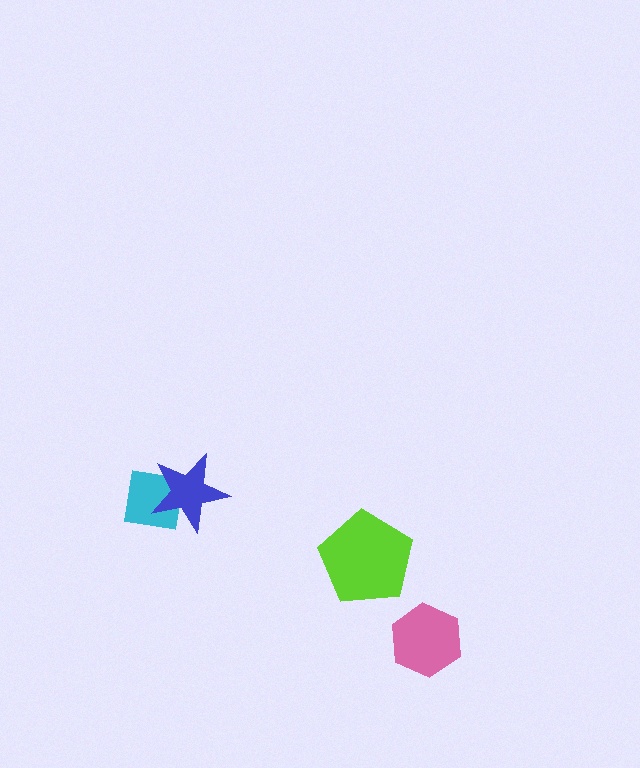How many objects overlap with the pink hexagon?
0 objects overlap with the pink hexagon.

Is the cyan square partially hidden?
Yes, it is partially covered by another shape.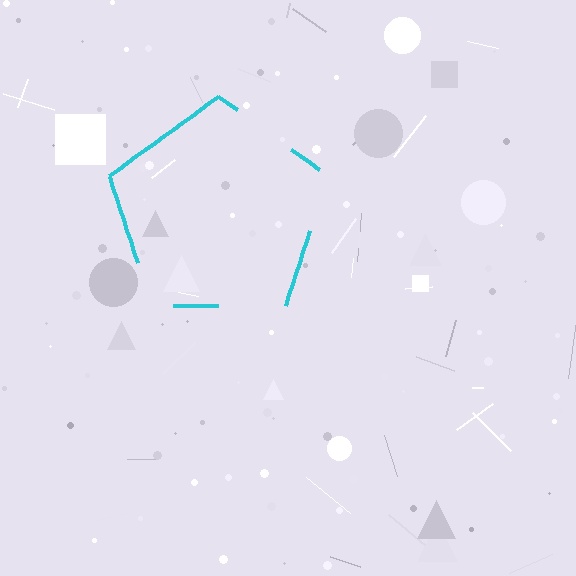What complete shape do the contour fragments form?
The contour fragments form a pentagon.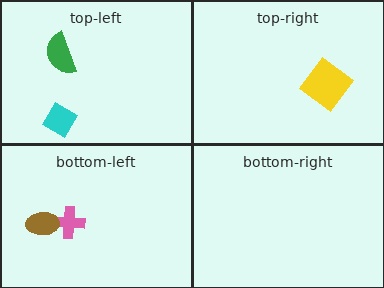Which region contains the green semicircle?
The top-left region.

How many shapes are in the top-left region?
2.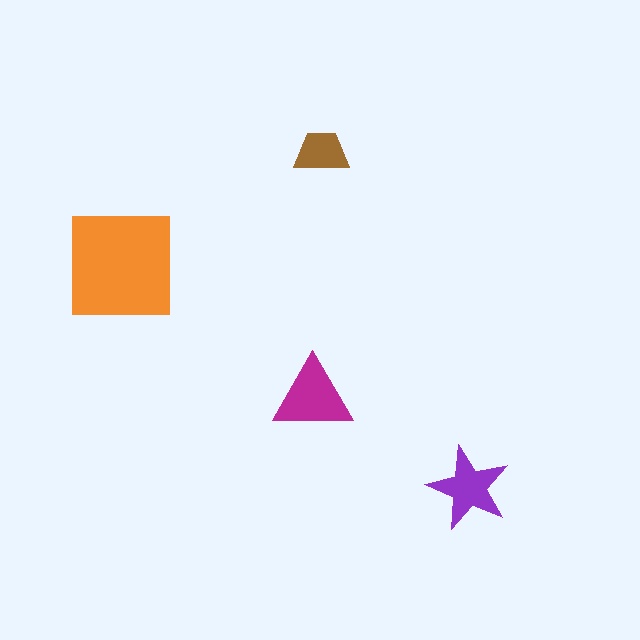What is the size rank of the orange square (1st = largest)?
1st.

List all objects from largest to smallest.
The orange square, the magenta triangle, the purple star, the brown trapezoid.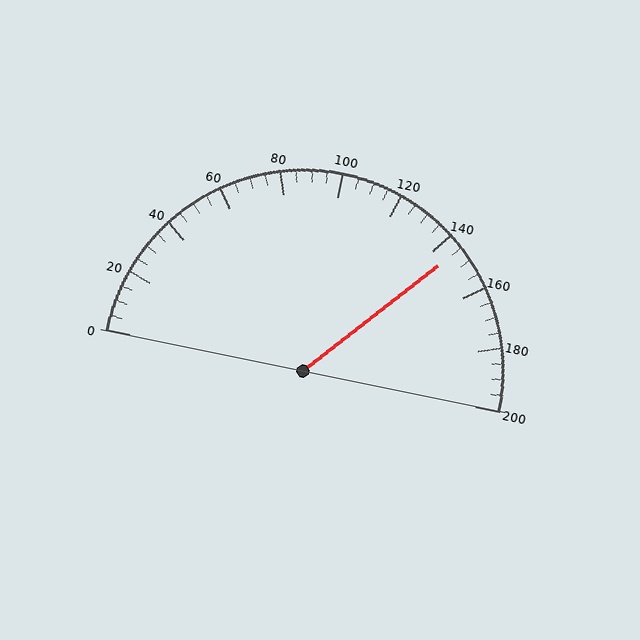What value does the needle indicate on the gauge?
The needle indicates approximately 145.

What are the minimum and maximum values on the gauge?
The gauge ranges from 0 to 200.